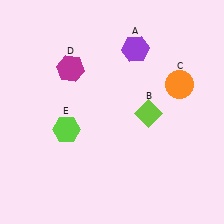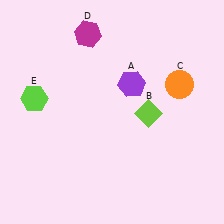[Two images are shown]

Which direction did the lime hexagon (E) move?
The lime hexagon (E) moved left.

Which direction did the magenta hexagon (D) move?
The magenta hexagon (D) moved up.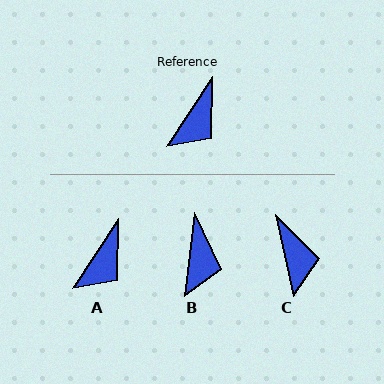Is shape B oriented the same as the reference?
No, it is off by about 26 degrees.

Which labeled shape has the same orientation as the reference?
A.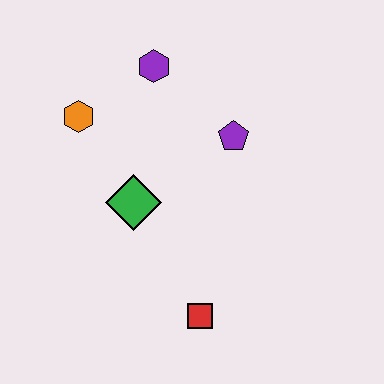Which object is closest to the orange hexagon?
The purple hexagon is closest to the orange hexagon.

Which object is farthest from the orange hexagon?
The red square is farthest from the orange hexagon.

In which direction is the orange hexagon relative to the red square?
The orange hexagon is above the red square.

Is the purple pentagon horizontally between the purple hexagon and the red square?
No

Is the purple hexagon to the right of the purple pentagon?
No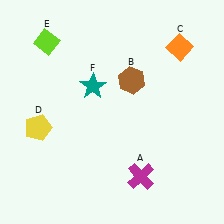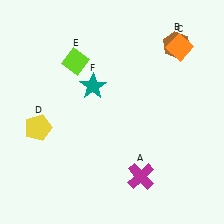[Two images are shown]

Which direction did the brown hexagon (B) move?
The brown hexagon (B) moved right.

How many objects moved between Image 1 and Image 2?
2 objects moved between the two images.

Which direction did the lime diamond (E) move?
The lime diamond (E) moved right.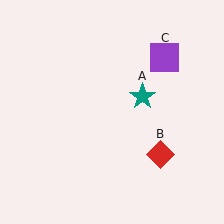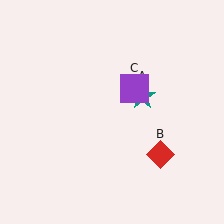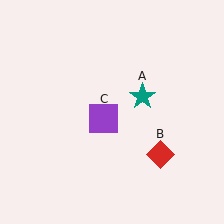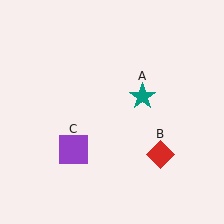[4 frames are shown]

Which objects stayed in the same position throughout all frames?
Teal star (object A) and red diamond (object B) remained stationary.